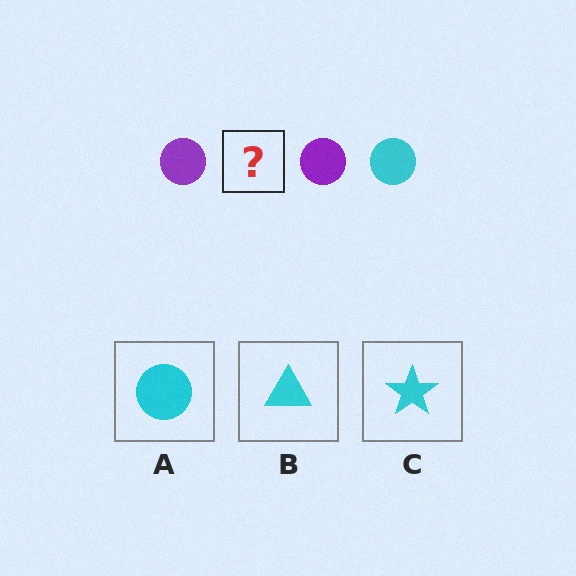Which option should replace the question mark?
Option A.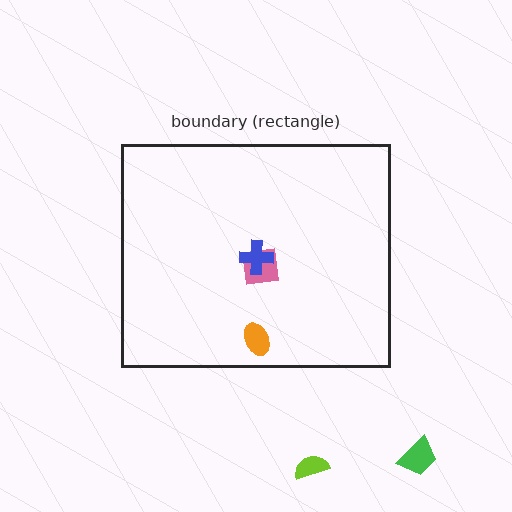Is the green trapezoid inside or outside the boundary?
Outside.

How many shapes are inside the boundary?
3 inside, 2 outside.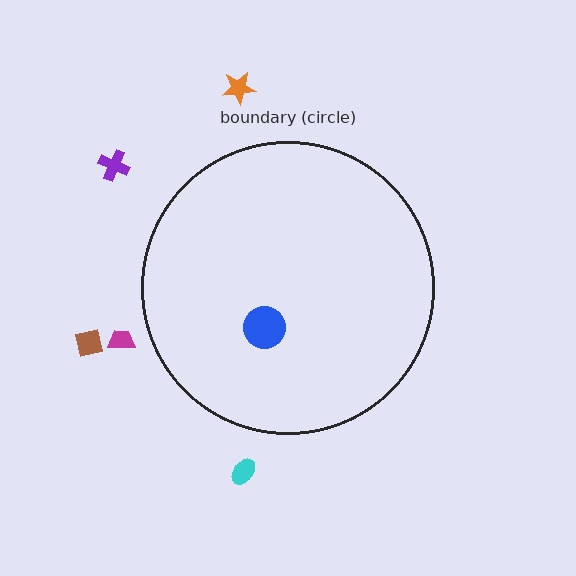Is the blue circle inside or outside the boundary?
Inside.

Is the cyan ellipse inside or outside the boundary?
Outside.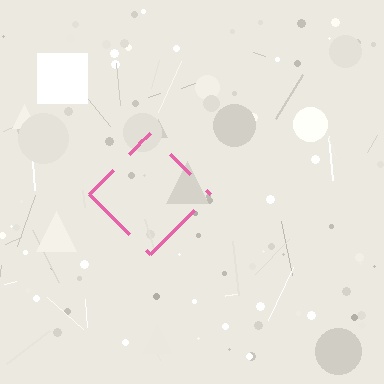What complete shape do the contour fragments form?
The contour fragments form a diamond.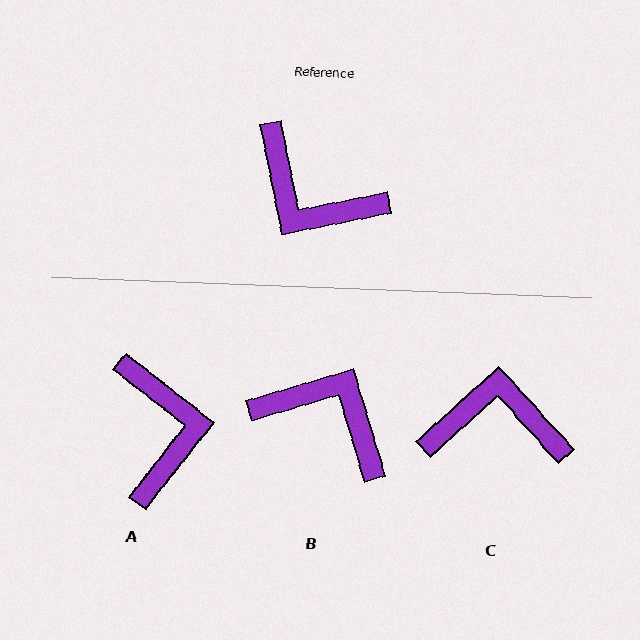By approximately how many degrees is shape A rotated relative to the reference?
Approximately 131 degrees counter-clockwise.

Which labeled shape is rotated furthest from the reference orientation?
B, about 174 degrees away.